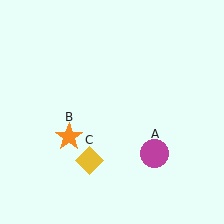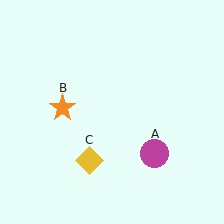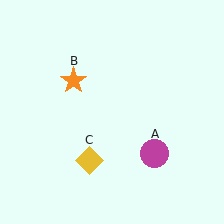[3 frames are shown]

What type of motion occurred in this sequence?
The orange star (object B) rotated clockwise around the center of the scene.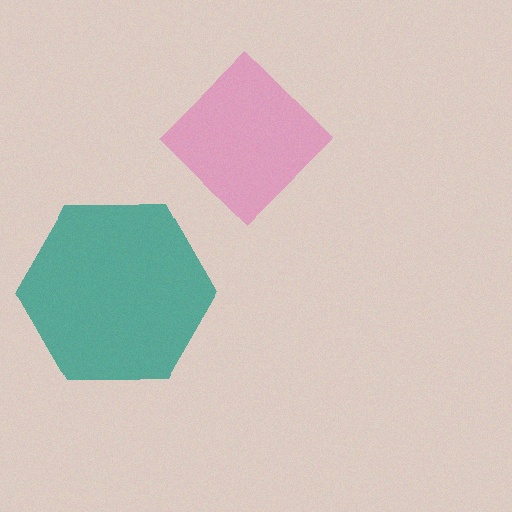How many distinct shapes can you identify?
There are 2 distinct shapes: a pink diamond, a teal hexagon.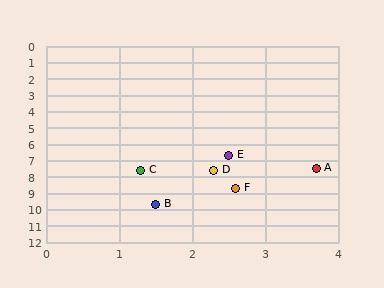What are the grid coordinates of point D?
Point D is at approximately (2.3, 7.6).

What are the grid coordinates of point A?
Point A is at approximately (3.7, 7.5).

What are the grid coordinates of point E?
Point E is at approximately (2.5, 6.7).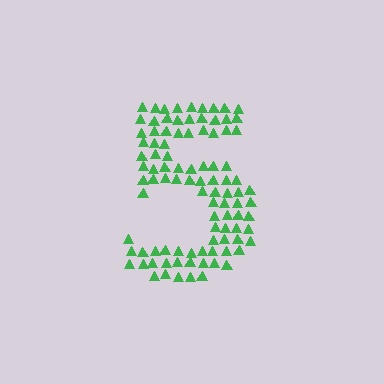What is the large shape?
The large shape is the digit 5.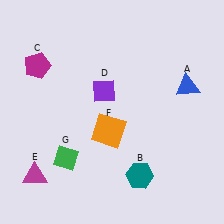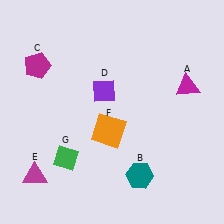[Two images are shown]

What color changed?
The triangle (A) changed from blue in Image 1 to magenta in Image 2.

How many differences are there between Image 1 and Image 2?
There is 1 difference between the two images.